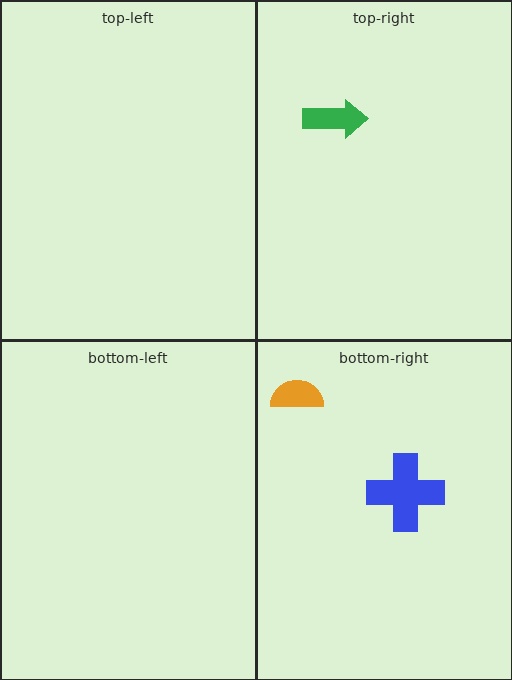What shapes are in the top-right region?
The green arrow.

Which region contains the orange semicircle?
The bottom-right region.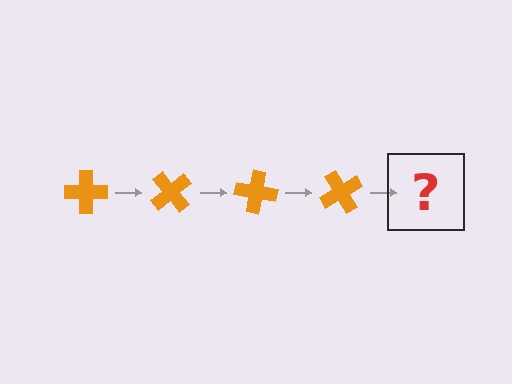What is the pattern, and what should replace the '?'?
The pattern is that the cross rotates 50 degrees each step. The '?' should be an orange cross rotated 200 degrees.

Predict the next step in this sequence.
The next step is an orange cross rotated 200 degrees.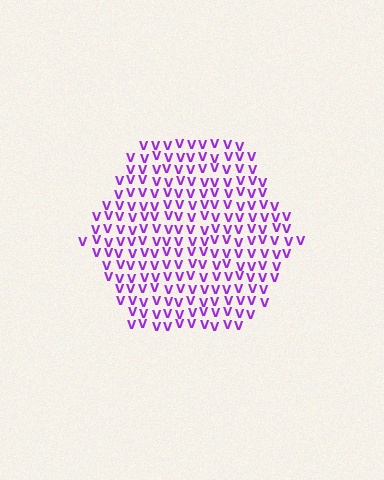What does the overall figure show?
The overall figure shows a hexagon.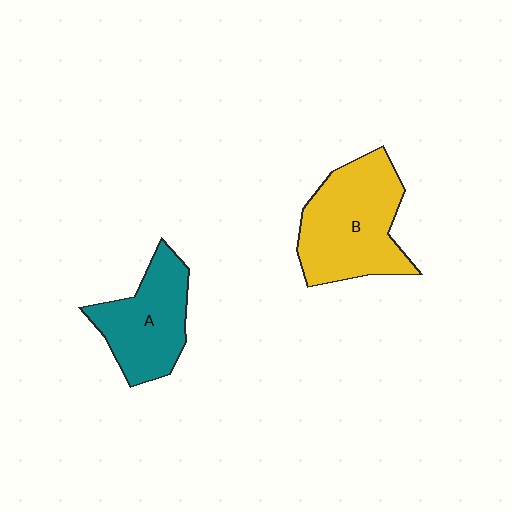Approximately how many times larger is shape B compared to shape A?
Approximately 1.3 times.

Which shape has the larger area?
Shape B (yellow).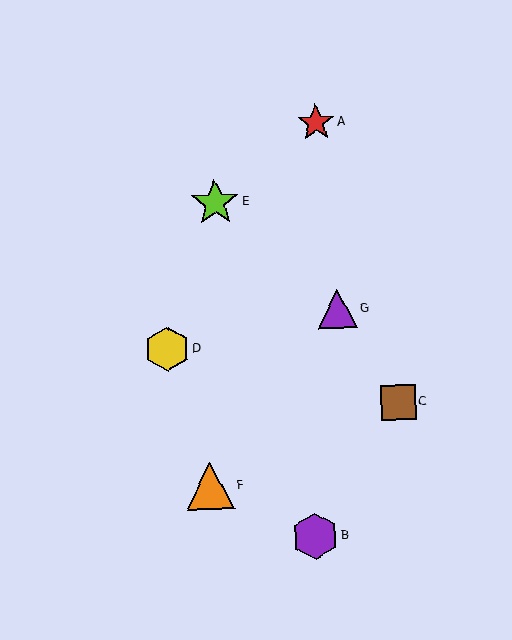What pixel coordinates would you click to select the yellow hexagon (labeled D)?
Click at (167, 349) to select the yellow hexagon D.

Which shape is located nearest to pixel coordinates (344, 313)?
The purple triangle (labeled G) at (337, 309) is nearest to that location.